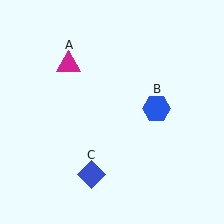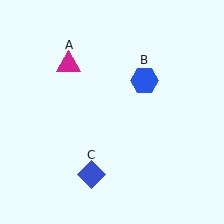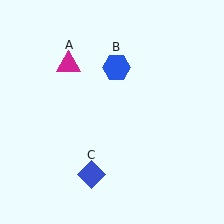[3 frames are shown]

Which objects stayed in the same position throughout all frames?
Magenta triangle (object A) and blue diamond (object C) remained stationary.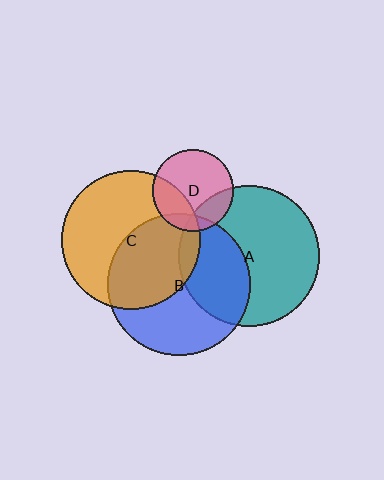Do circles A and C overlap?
Yes.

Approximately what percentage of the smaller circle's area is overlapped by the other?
Approximately 5%.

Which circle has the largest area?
Circle B (blue).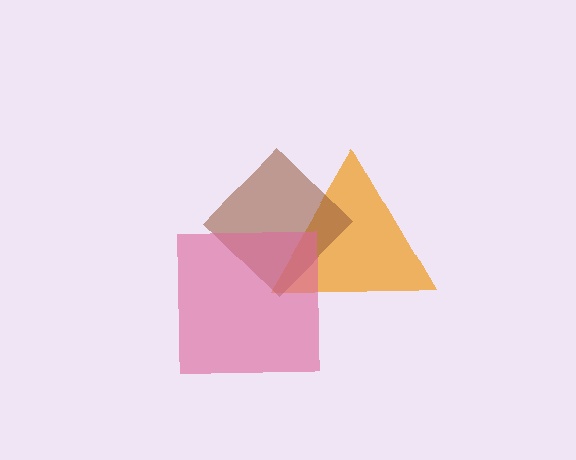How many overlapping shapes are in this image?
There are 3 overlapping shapes in the image.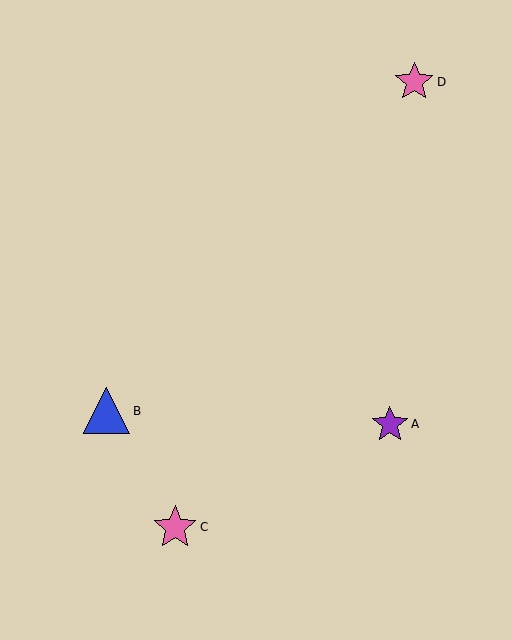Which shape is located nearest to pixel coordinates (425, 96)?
The pink star (labeled D) at (414, 82) is nearest to that location.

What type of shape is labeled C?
Shape C is a pink star.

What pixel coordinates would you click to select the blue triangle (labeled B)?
Click at (106, 411) to select the blue triangle B.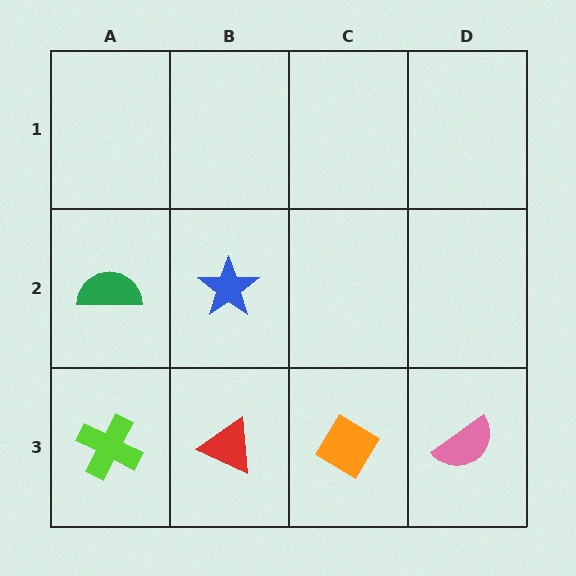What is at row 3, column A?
A lime cross.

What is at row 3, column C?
An orange diamond.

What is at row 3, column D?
A pink semicircle.